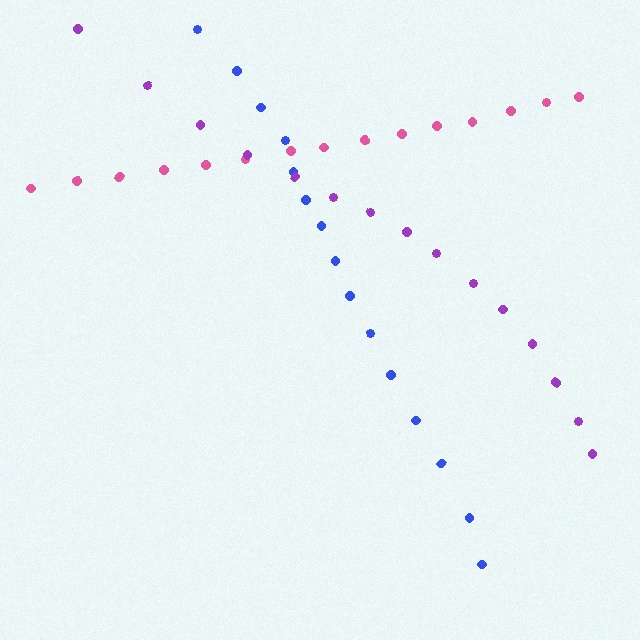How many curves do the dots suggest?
There are 3 distinct paths.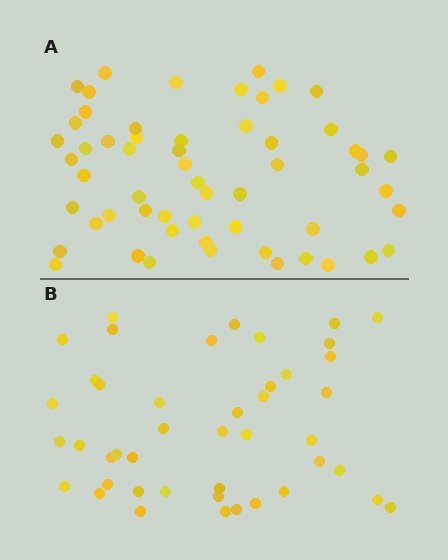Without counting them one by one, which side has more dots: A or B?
Region A (the top region) has more dots.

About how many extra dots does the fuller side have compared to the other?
Region A has approximately 15 more dots than region B.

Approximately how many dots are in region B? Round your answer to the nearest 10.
About 40 dots. (The exact count is 44, which rounds to 40.)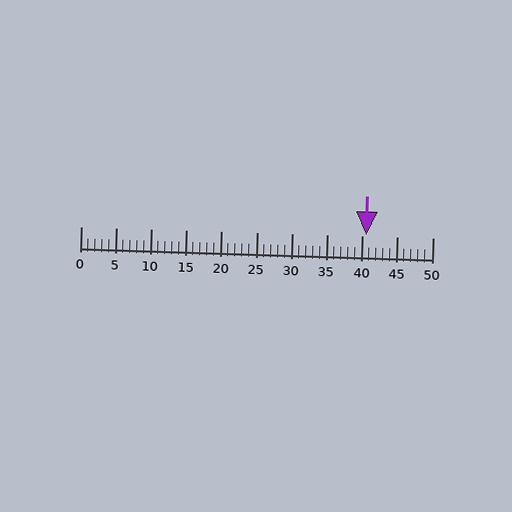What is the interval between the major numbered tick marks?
The major tick marks are spaced 5 units apart.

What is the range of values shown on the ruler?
The ruler shows values from 0 to 50.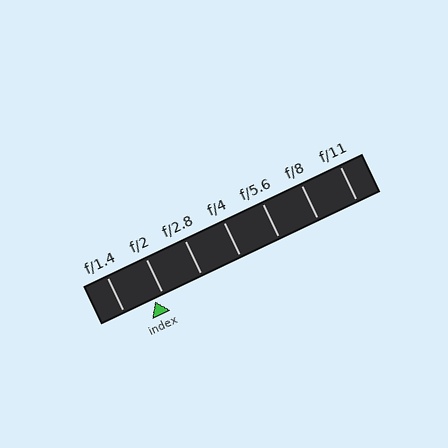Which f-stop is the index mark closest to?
The index mark is closest to f/2.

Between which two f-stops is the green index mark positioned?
The index mark is between f/1.4 and f/2.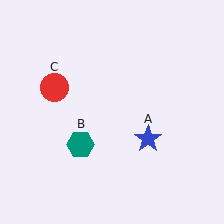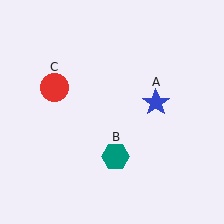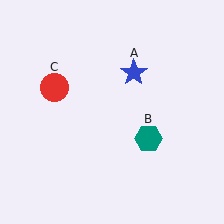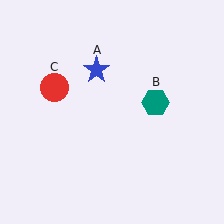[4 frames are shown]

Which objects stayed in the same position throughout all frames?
Red circle (object C) remained stationary.